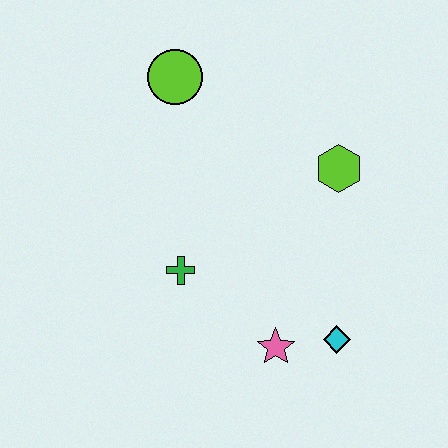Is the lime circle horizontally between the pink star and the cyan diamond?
No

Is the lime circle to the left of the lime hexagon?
Yes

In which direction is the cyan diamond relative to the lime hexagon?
The cyan diamond is below the lime hexagon.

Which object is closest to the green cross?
The pink star is closest to the green cross.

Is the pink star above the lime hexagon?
No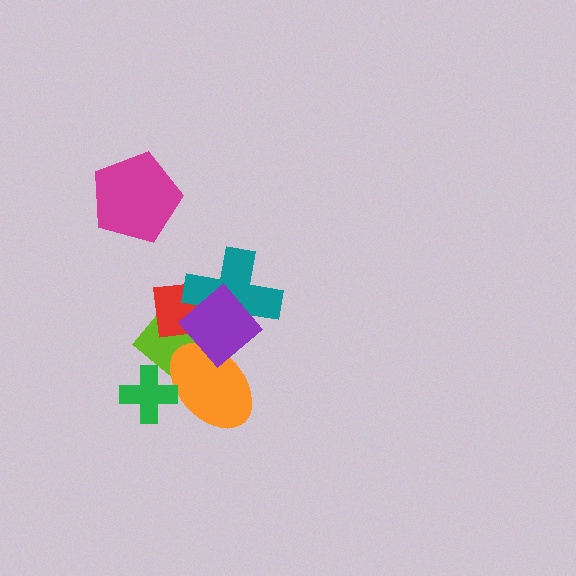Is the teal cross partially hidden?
Yes, it is partially covered by another shape.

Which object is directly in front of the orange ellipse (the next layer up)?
The green cross is directly in front of the orange ellipse.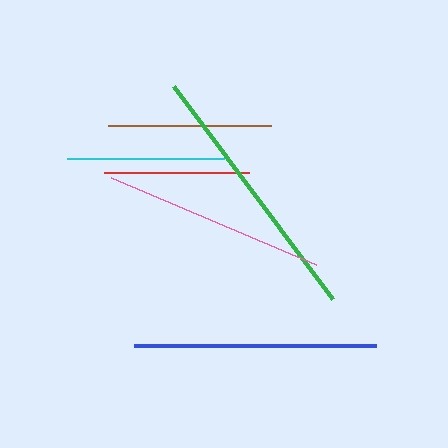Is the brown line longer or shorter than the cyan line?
The brown line is longer than the cyan line.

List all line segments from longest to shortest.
From longest to shortest: green, blue, pink, brown, cyan, red.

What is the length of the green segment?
The green segment is approximately 267 pixels long.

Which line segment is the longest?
The green line is the longest at approximately 267 pixels.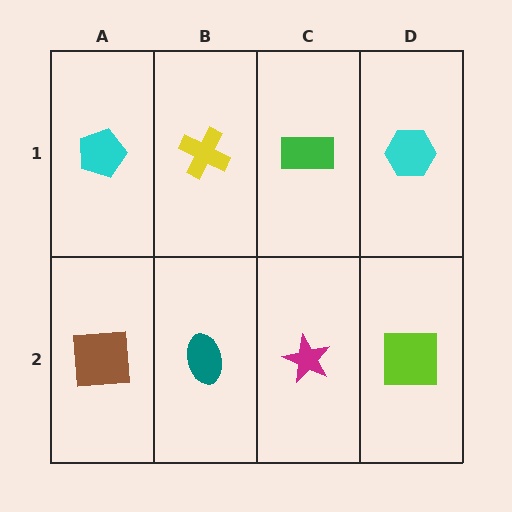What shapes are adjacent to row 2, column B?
A yellow cross (row 1, column B), a brown square (row 2, column A), a magenta star (row 2, column C).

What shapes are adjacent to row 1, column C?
A magenta star (row 2, column C), a yellow cross (row 1, column B), a cyan hexagon (row 1, column D).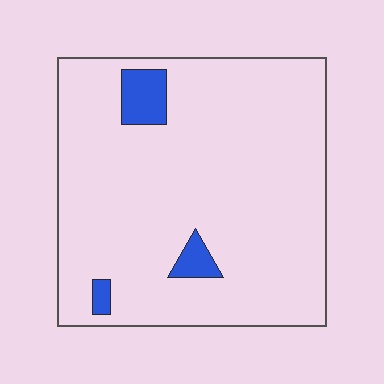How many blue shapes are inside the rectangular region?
3.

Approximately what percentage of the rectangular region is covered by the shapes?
Approximately 5%.